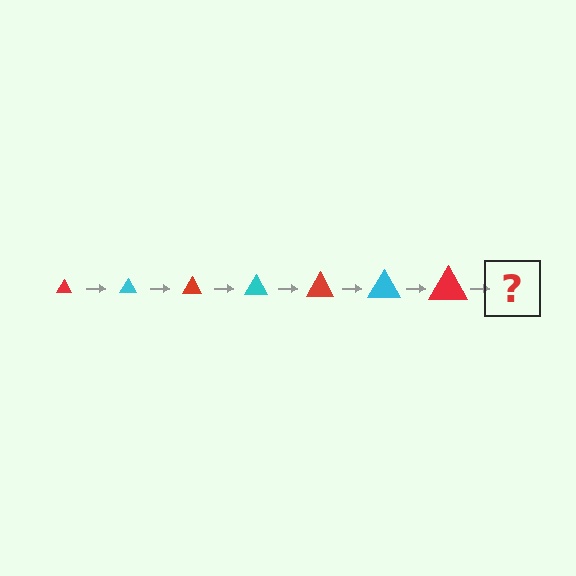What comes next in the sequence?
The next element should be a cyan triangle, larger than the previous one.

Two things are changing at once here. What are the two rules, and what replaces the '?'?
The two rules are that the triangle grows larger each step and the color cycles through red and cyan. The '?' should be a cyan triangle, larger than the previous one.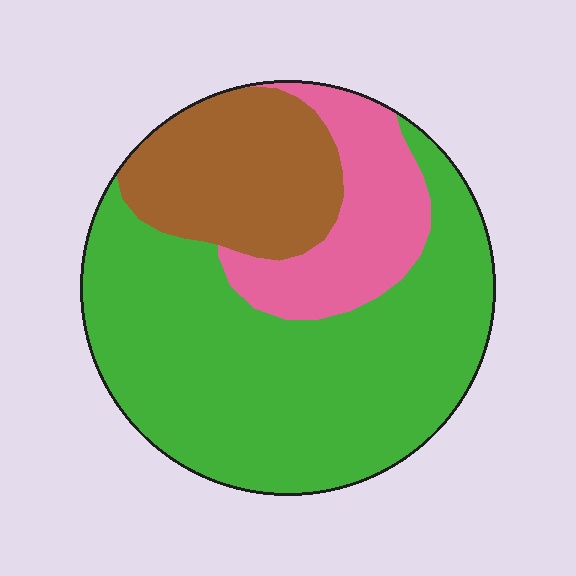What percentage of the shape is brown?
Brown covers roughly 20% of the shape.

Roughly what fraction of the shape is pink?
Pink takes up about one sixth (1/6) of the shape.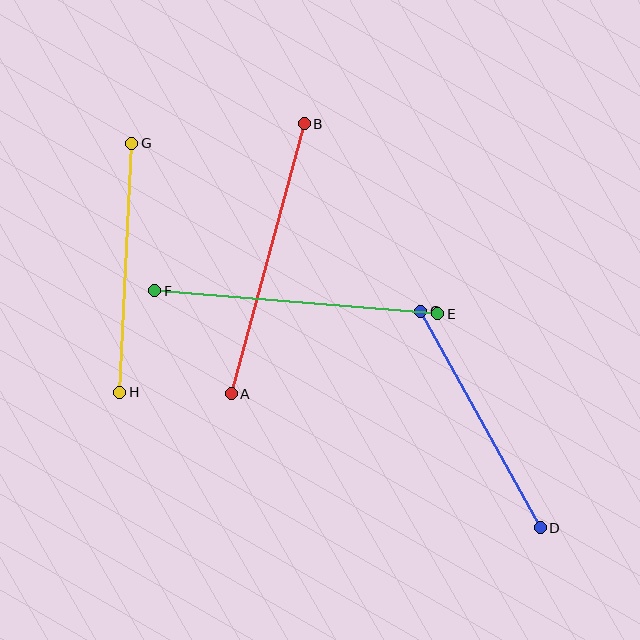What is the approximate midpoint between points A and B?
The midpoint is at approximately (268, 259) pixels.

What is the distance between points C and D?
The distance is approximately 247 pixels.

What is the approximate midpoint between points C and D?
The midpoint is at approximately (481, 419) pixels.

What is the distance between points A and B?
The distance is approximately 280 pixels.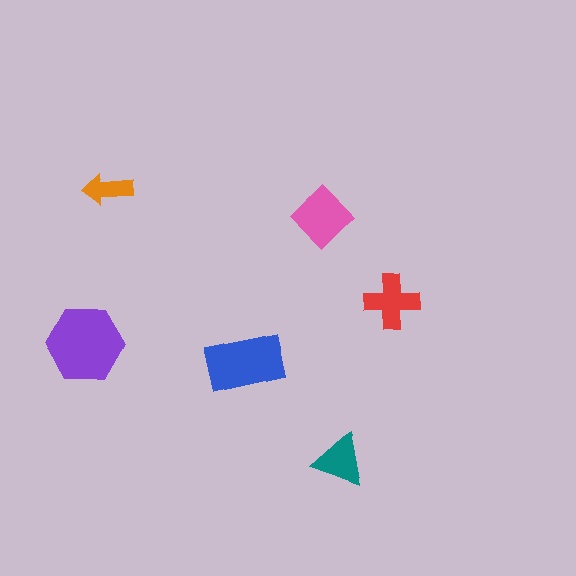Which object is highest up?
The orange arrow is topmost.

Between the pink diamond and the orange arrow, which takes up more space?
The pink diamond.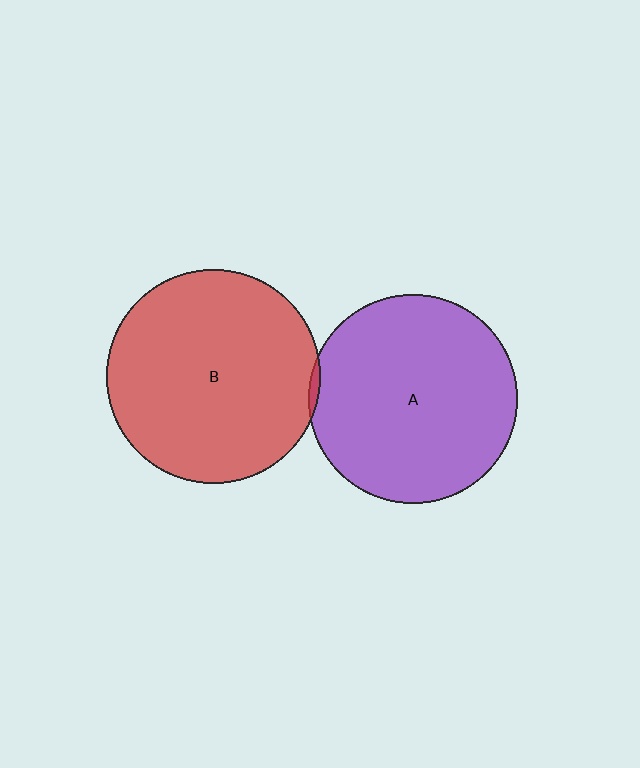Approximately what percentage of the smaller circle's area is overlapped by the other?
Approximately 5%.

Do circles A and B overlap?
Yes.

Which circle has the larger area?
Circle B (red).